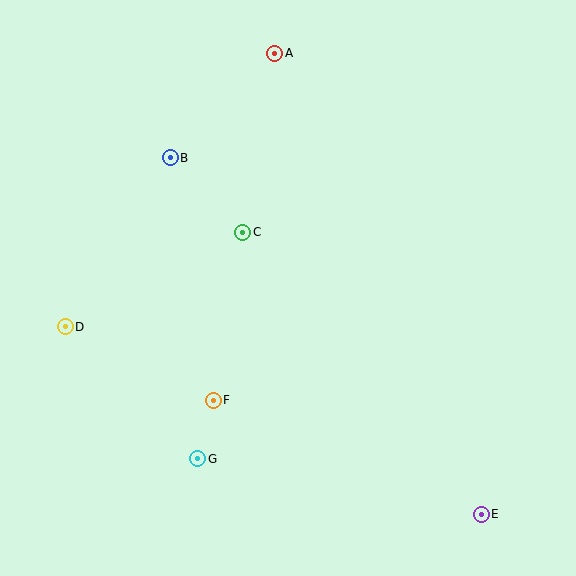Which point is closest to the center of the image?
Point C at (243, 232) is closest to the center.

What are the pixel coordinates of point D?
Point D is at (65, 327).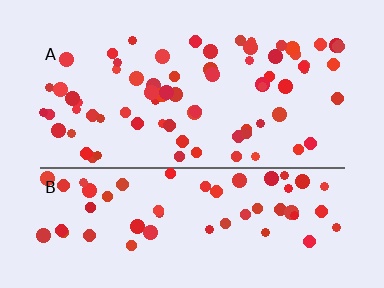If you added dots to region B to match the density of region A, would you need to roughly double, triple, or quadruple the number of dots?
Approximately double.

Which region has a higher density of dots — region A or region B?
A (the top).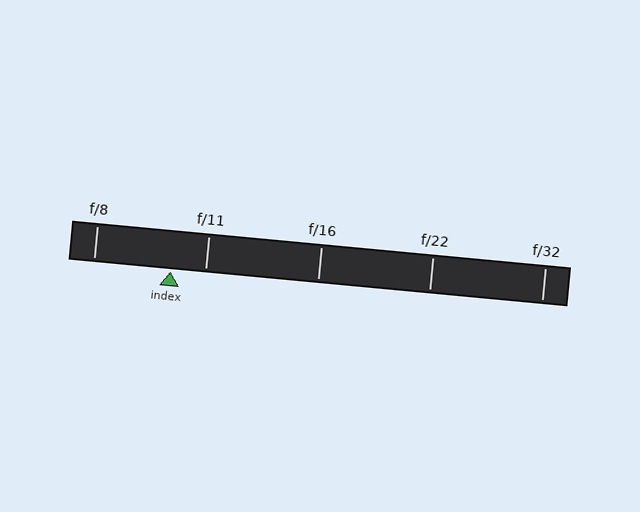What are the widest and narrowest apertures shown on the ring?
The widest aperture shown is f/8 and the narrowest is f/32.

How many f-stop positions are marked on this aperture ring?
There are 5 f-stop positions marked.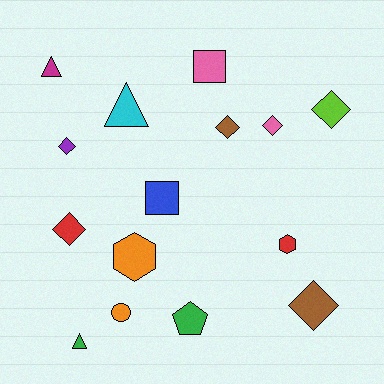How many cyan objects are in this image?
There is 1 cyan object.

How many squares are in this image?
There are 2 squares.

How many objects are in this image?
There are 15 objects.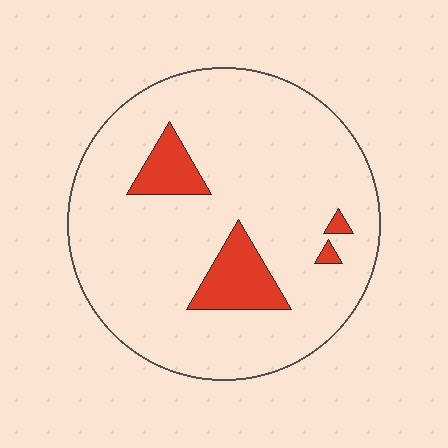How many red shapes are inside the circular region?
4.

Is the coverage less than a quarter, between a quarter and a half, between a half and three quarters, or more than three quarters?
Less than a quarter.